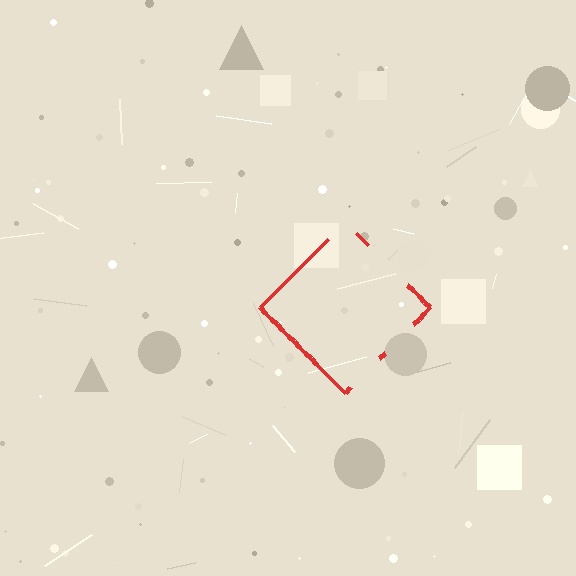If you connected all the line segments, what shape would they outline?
They would outline a diamond.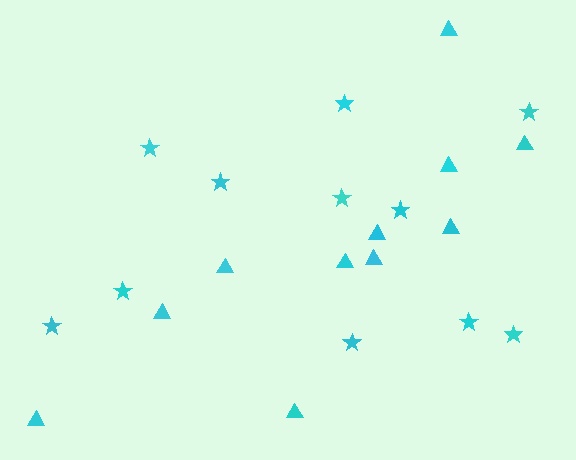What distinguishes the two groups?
There are 2 groups: one group of triangles (11) and one group of stars (11).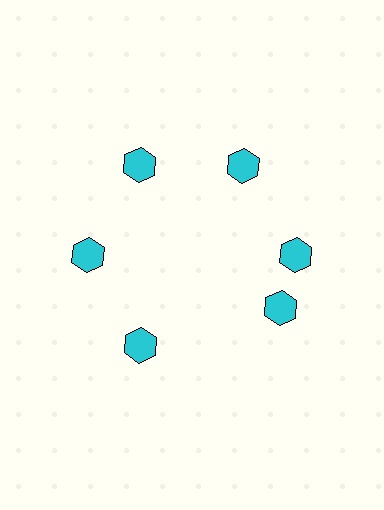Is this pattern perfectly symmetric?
No. The 6 cyan hexagons are arranged in a ring, but one element near the 5 o'clock position is rotated out of alignment along the ring, breaking the 6-fold rotational symmetry.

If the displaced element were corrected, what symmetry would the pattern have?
It would have 6-fold rotational symmetry — the pattern would map onto itself every 60 degrees.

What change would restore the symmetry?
The symmetry would be restored by rotating it back into even spacing with its neighbors so that all 6 hexagons sit at equal angles and equal distance from the center.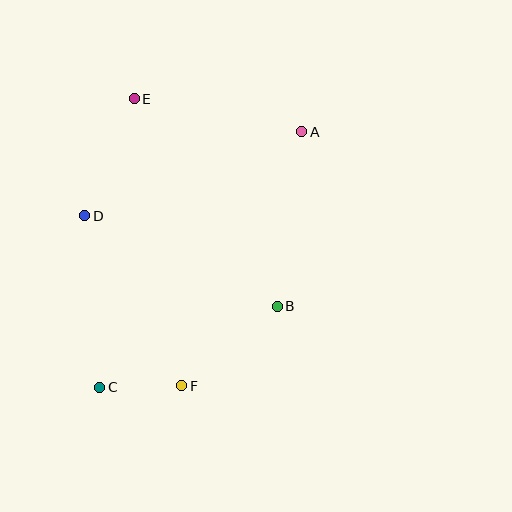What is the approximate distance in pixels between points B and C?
The distance between B and C is approximately 195 pixels.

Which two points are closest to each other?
Points C and F are closest to each other.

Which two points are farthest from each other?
Points A and C are farthest from each other.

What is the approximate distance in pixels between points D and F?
The distance between D and F is approximately 196 pixels.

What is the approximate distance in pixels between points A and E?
The distance between A and E is approximately 171 pixels.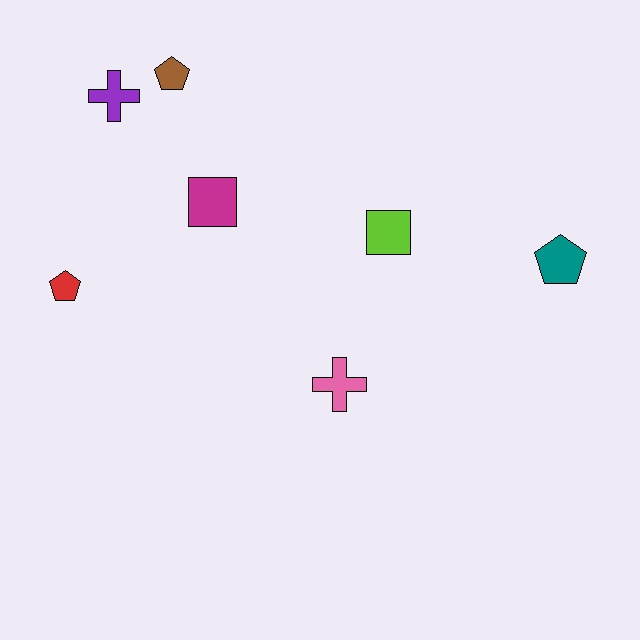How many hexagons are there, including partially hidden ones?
There are no hexagons.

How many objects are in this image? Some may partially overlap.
There are 7 objects.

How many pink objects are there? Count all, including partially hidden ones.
There is 1 pink object.